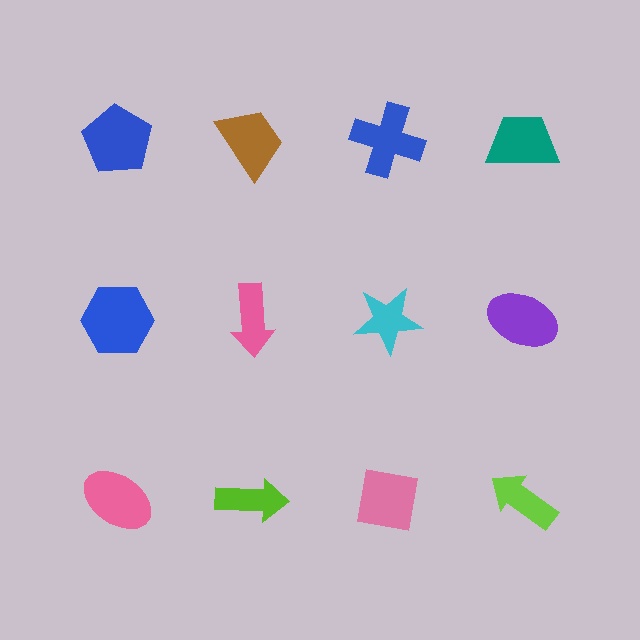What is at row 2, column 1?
A blue hexagon.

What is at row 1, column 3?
A blue cross.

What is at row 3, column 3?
A pink square.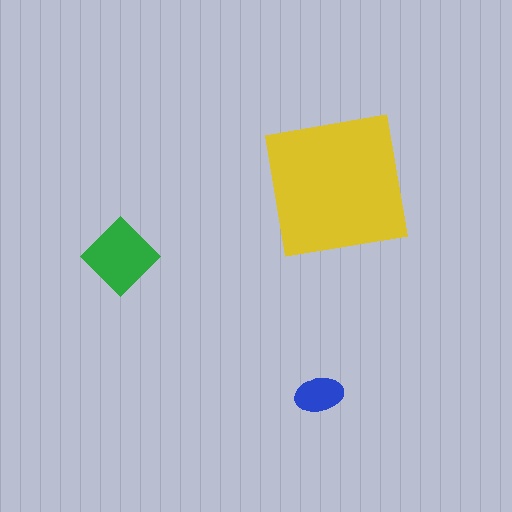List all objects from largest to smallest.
The yellow square, the green diamond, the blue ellipse.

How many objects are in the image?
There are 3 objects in the image.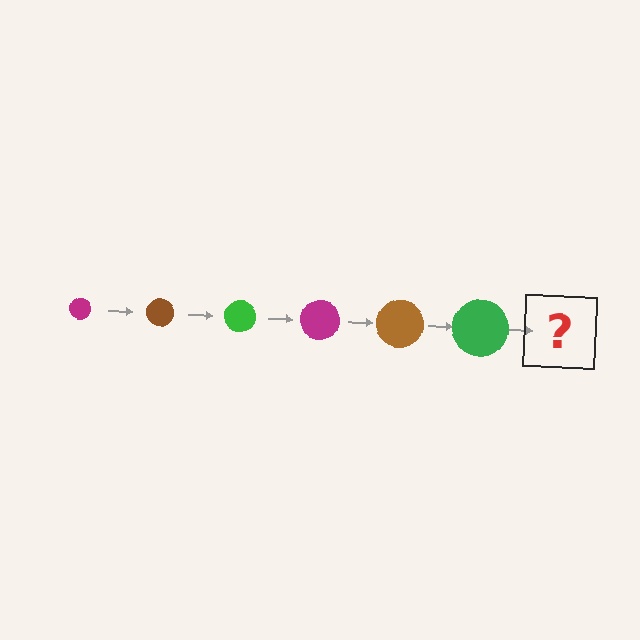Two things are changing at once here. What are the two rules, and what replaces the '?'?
The two rules are that the circle grows larger each step and the color cycles through magenta, brown, and green. The '?' should be a magenta circle, larger than the previous one.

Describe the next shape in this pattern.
It should be a magenta circle, larger than the previous one.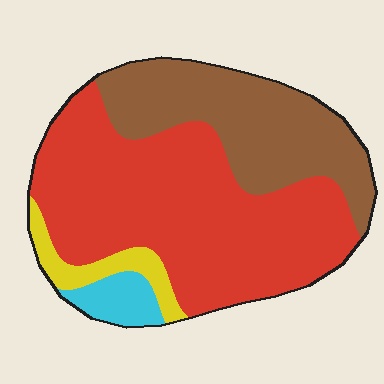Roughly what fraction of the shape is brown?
Brown covers roughly 30% of the shape.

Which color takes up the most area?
Red, at roughly 55%.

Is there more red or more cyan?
Red.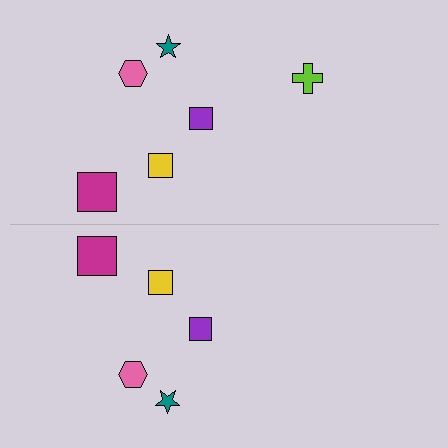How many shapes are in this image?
There are 11 shapes in this image.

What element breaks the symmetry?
A lime cross is missing from the bottom side.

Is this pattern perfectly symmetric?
No, the pattern is not perfectly symmetric. A lime cross is missing from the bottom side.